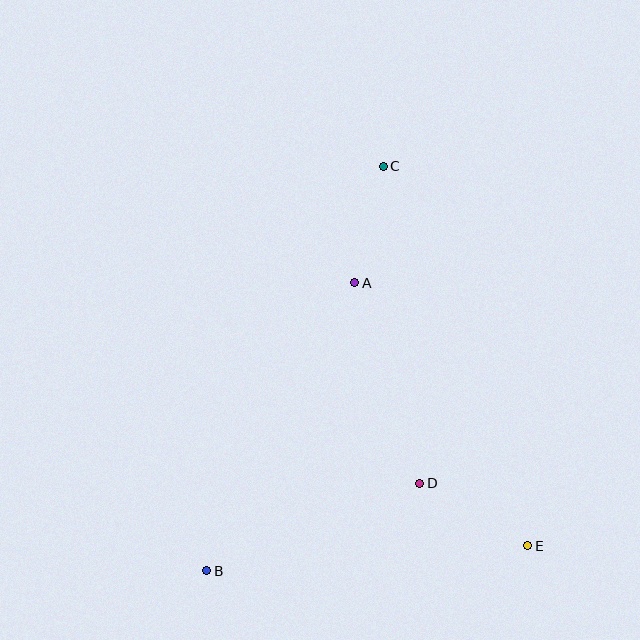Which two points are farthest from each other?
Points B and C are farthest from each other.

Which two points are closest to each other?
Points A and C are closest to each other.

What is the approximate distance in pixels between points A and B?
The distance between A and B is approximately 324 pixels.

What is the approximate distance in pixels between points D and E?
The distance between D and E is approximately 125 pixels.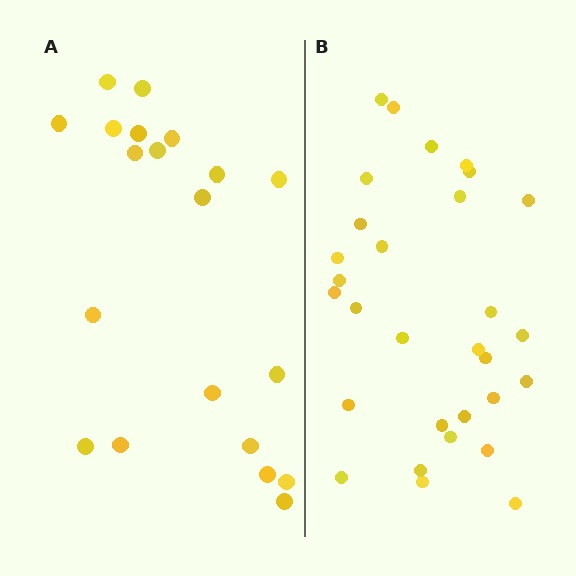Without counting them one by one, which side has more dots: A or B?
Region B (the right region) has more dots.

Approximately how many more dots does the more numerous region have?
Region B has roughly 10 or so more dots than region A.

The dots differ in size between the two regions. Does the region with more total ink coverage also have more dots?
No. Region A has more total ink coverage because its dots are larger, but region B actually contains more individual dots. Total area can be misleading — the number of items is what matters here.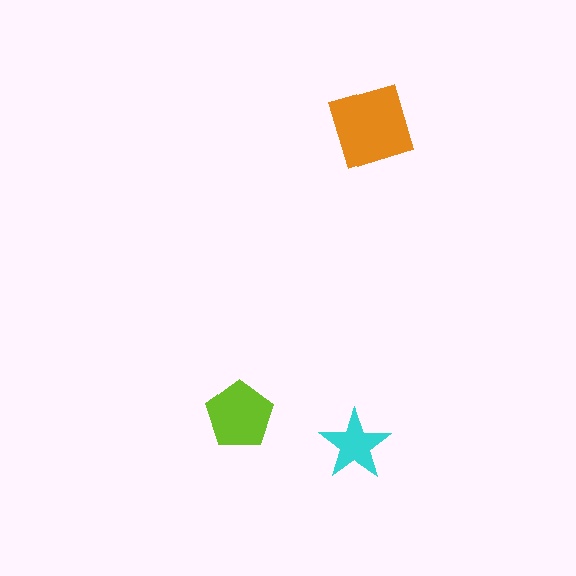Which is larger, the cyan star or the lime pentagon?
The lime pentagon.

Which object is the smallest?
The cyan star.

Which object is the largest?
The orange diamond.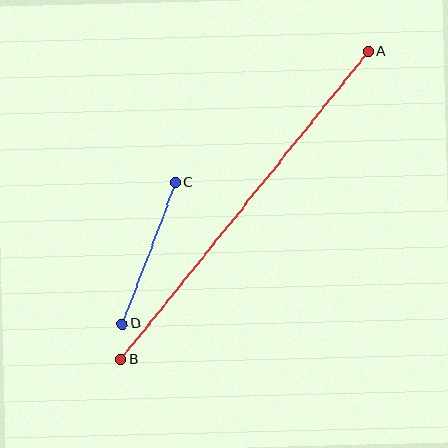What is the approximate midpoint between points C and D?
The midpoint is at approximately (149, 253) pixels.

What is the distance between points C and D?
The distance is approximately 151 pixels.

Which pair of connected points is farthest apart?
Points A and B are farthest apart.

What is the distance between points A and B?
The distance is approximately 395 pixels.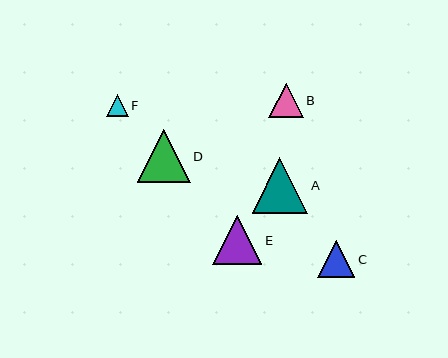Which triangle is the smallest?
Triangle F is the smallest with a size of approximately 22 pixels.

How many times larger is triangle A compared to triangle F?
Triangle A is approximately 2.5 times the size of triangle F.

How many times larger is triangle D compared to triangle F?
Triangle D is approximately 2.4 times the size of triangle F.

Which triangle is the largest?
Triangle A is the largest with a size of approximately 55 pixels.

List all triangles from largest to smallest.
From largest to smallest: A, D, E, C, B, F.